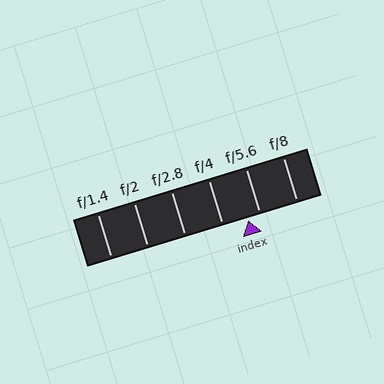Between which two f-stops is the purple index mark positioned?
The index mark is between f/4 and f/5.6.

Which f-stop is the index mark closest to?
The index mark is closest to f/5.6.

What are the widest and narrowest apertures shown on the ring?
The widest aperture shown is f/1.4 and the narrowest is f/8.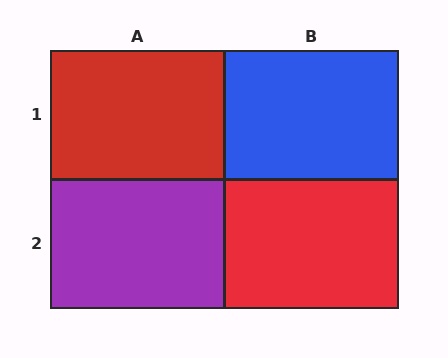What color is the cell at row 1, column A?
Red.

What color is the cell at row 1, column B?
Blue.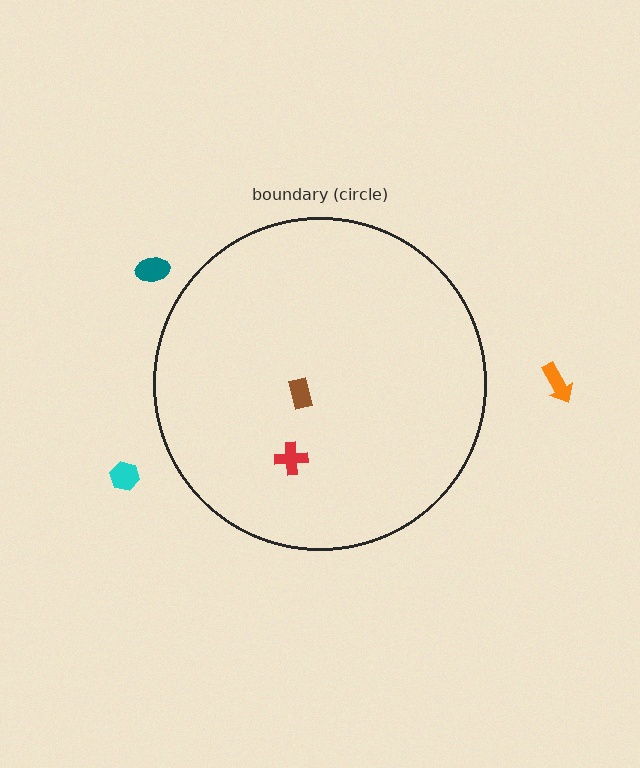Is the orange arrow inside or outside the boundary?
Outside.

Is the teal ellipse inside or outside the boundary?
Outside.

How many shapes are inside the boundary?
2 inside, 3 outside.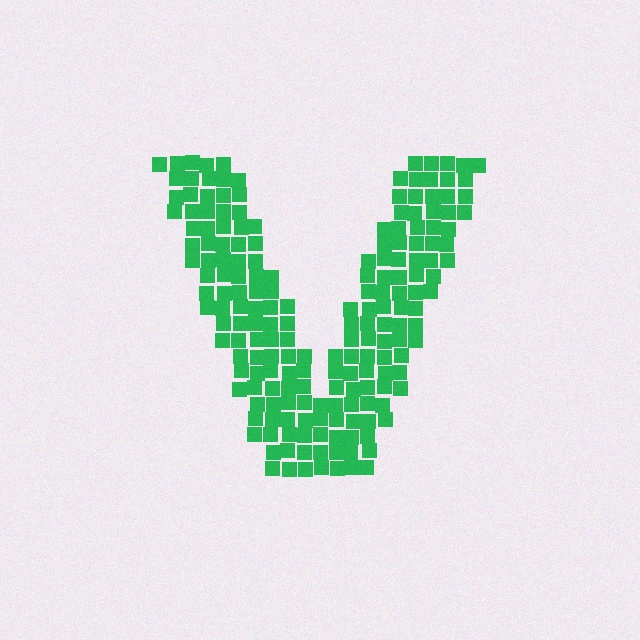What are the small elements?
The small elements are squares.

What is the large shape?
The large shape is the letter V.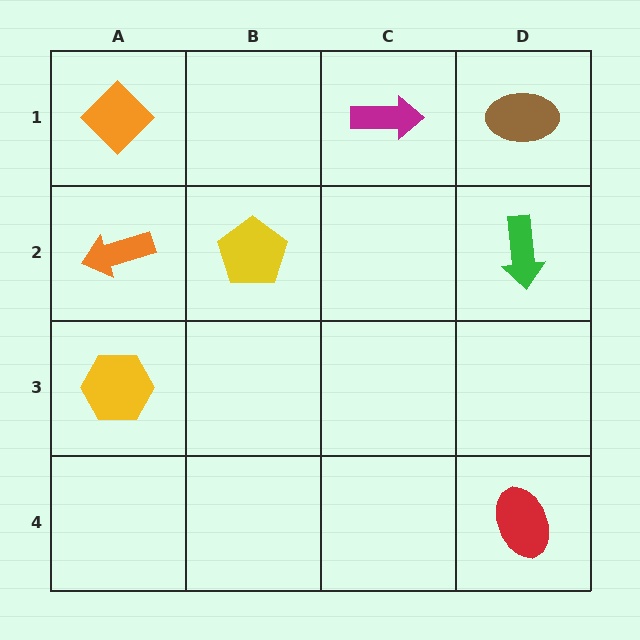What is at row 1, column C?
A magenta arrow.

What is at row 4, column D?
A red ellipse.